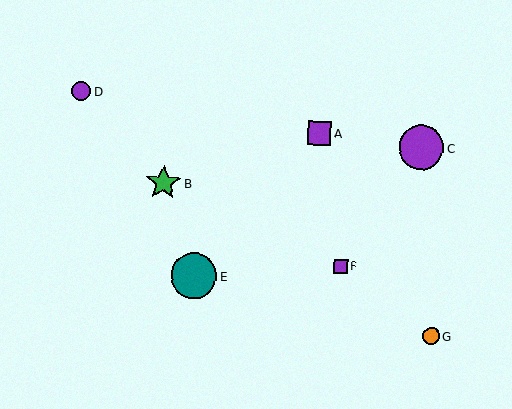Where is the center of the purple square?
The center of the purple square is at (341, 266).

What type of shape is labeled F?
Shape F is a purple square.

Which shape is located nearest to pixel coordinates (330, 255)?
The purple square (labeled F) at (341, 266) is nearest to that location.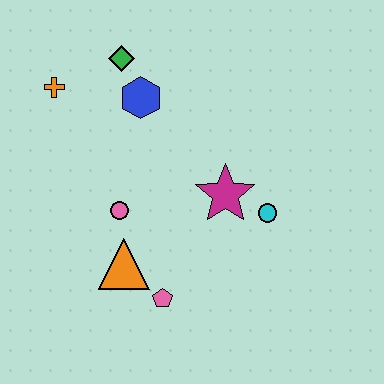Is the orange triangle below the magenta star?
Yes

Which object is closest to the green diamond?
The blue hexagon is closest to the green diamond.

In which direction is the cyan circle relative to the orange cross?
The cyan circle is to the right of the orange cross.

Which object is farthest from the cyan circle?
The orange cross is farthest from the cyan circle.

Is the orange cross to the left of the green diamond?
Yes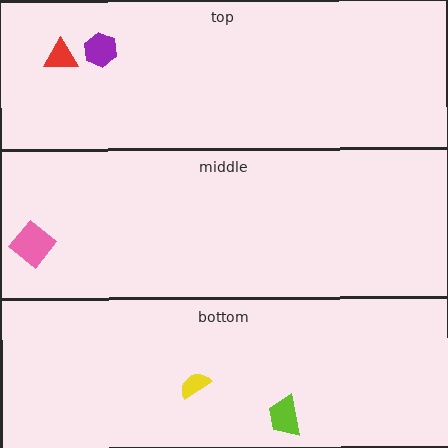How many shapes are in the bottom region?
2.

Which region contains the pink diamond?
The middle region.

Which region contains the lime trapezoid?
The bottom region.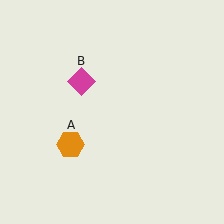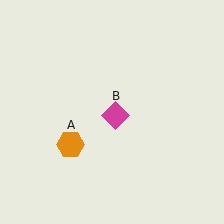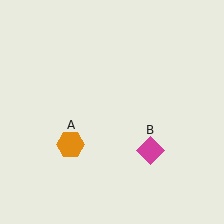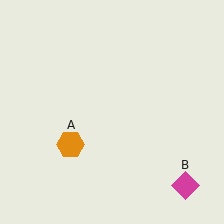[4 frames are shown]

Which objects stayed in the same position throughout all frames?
Orange hexagon (object A) remained stationary.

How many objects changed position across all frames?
1 object changed position: magenta diamond (object B).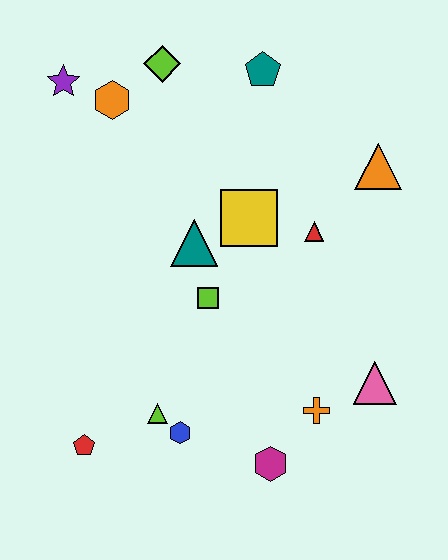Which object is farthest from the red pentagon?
The teal pentagon is farthest from the red pentagon.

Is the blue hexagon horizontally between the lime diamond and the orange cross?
Yes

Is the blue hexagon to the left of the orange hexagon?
No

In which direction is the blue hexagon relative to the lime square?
The blue hexagon is below the lime square.